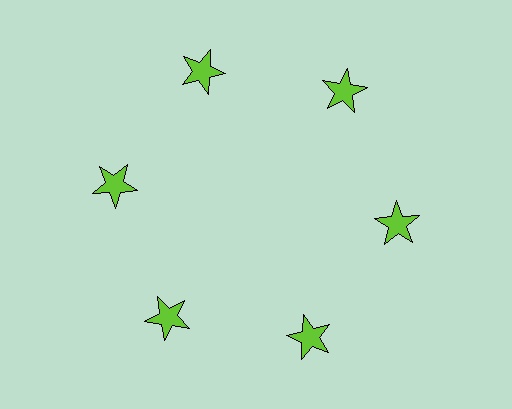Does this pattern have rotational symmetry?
Yes, this pattern has 6-fold rotational symmetry. It looks the same after rotating 60 degrees around the center.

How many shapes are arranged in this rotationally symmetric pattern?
There are 6 shapes, arranged in 6 groups of 1.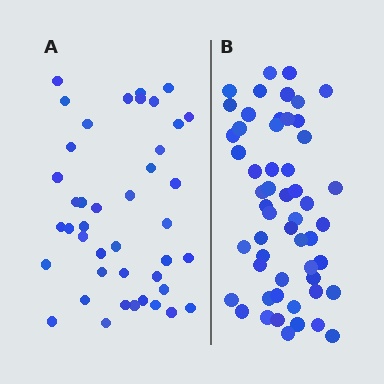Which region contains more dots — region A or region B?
Region B (the right region) has more dots.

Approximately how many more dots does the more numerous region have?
Region B has roughly 12 or so more dots than region A.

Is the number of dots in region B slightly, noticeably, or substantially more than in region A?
Region B has noticeably more, but not dramatically so. The ratio is roughly 1.3 to 1.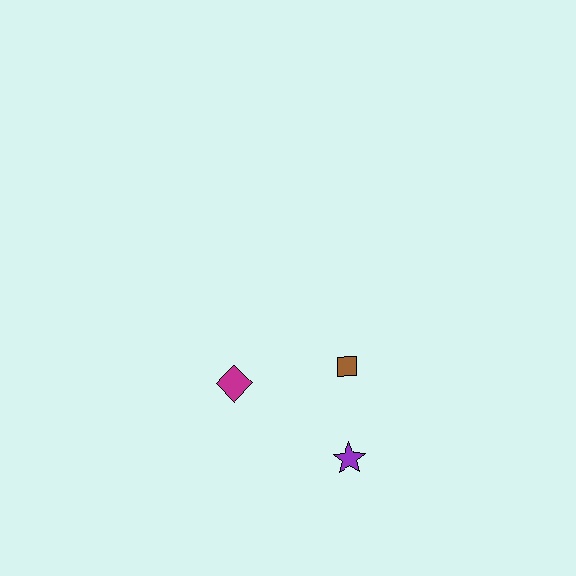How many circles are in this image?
There are no circles.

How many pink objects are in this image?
There are no pink objects.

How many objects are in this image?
There are 3 objects.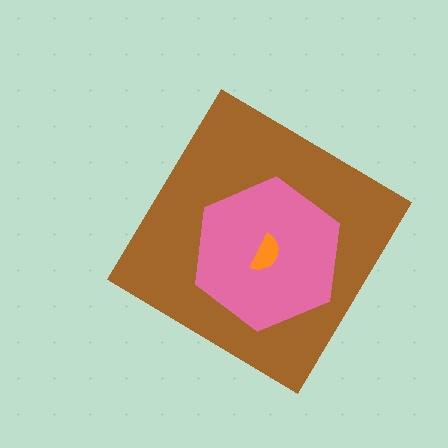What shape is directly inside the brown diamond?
The pink hexagon.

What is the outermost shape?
The brown diamond.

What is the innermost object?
The orange semicircle.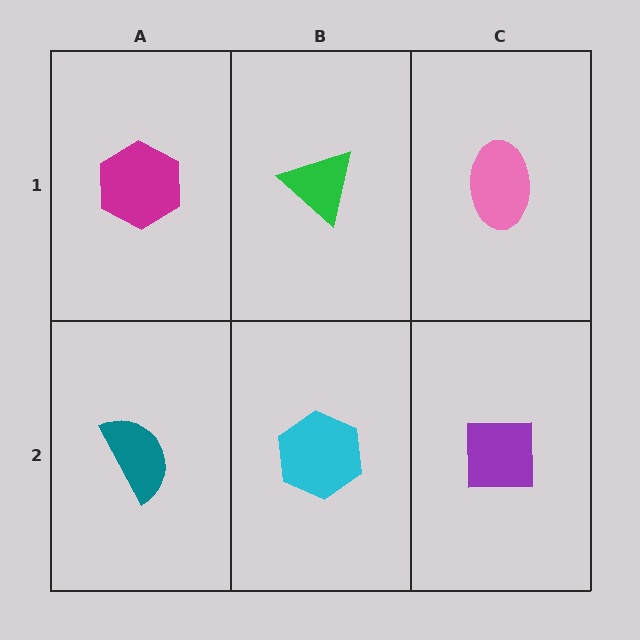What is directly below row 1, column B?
A cyan hexagon.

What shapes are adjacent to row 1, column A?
A teal semicircle (row 2, column A), a green triangle (row 1, column B).